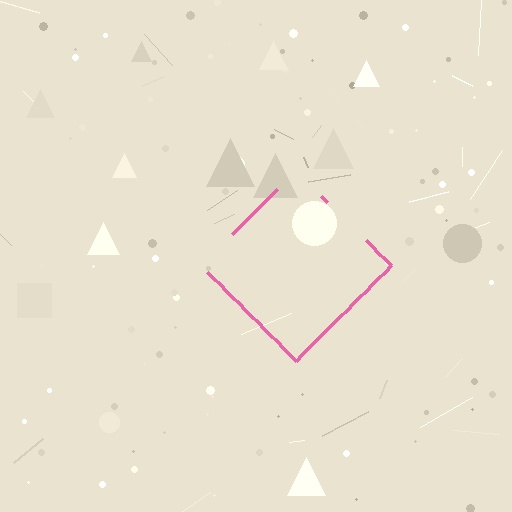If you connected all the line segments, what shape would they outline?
They would outline a diamond.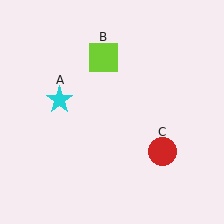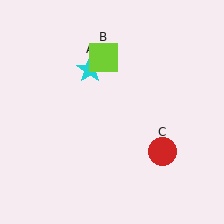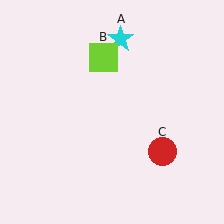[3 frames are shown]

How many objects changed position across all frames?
1 object changed position: cyan star (object A).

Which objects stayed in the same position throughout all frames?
Lime square (object B) and red circle (object C) remained stationary.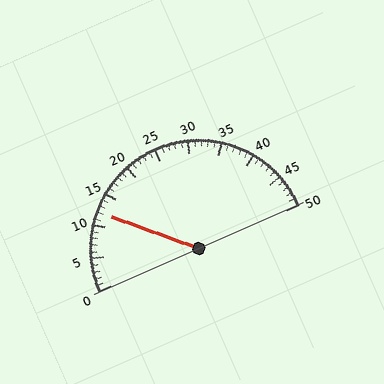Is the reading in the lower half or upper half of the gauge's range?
The reading is in the lower half of the range (0 to 50).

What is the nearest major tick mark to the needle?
The nearest major tick mark is 10.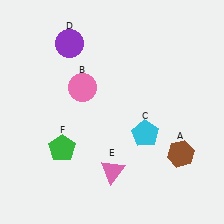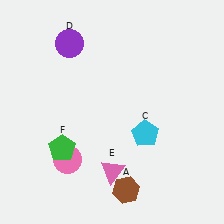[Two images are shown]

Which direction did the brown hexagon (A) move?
The brown hexagon (A) moved left.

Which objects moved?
The objects that moved are: the brown hexagon (A), the pink circle (B).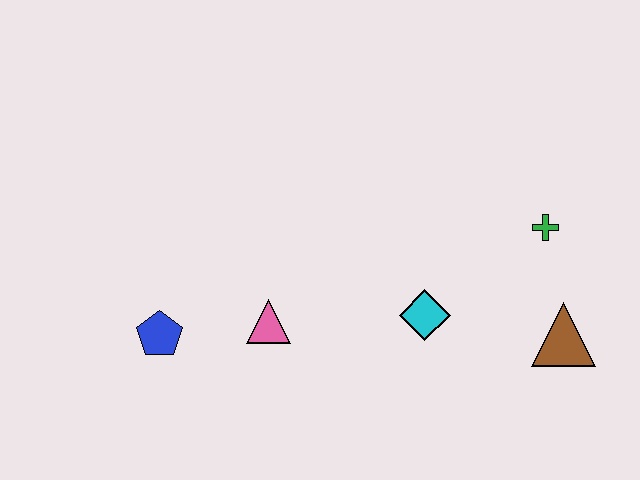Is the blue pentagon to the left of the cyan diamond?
Yes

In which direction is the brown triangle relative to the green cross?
The brown triangle is below the green cross.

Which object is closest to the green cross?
The brown triangle is closest to the green cross.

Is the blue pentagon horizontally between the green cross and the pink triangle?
No